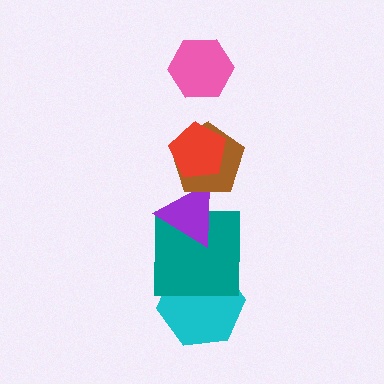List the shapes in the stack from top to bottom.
From top to bottom: the pink hexagon, the red pentagon, the brown pentagon, the purple triangle, the teal square, the cyan hexagon.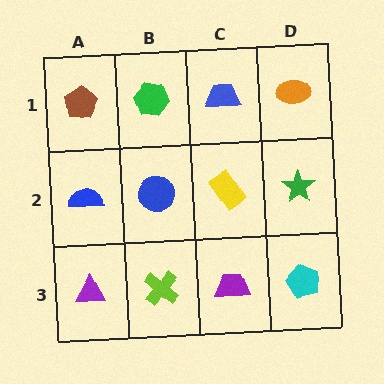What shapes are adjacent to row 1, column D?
A green star (row 2, column D), a blue trapezoid (row 1, column C).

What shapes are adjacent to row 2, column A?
A brown pentagon (row 1, column A), a purple triangle (row 3, column A), a blue circle (row 2, column B).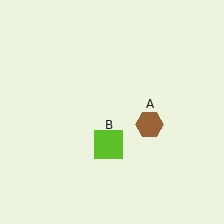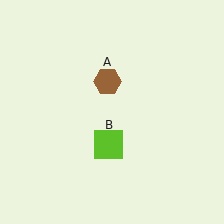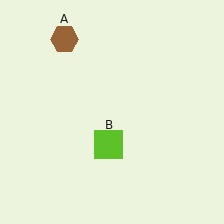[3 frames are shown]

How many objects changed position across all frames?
1 object changed position: brown hexagon (object A).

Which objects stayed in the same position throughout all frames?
Lime square (object B) remained stationary.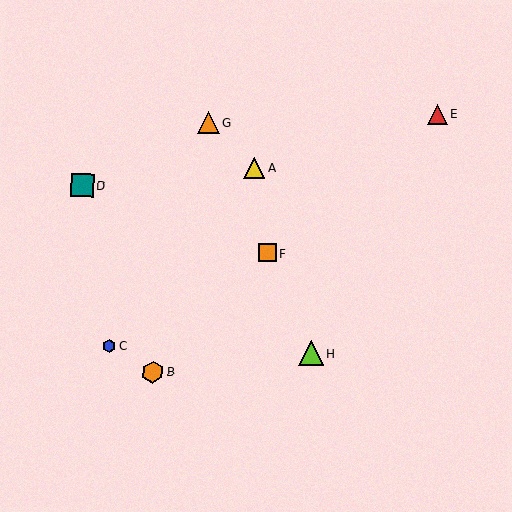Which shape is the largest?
The lime triangle (labeled H) is the largest.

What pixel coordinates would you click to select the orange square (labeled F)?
Click at (267, 253) to select the orange square F.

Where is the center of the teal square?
The center of the teal square is at (82, 185).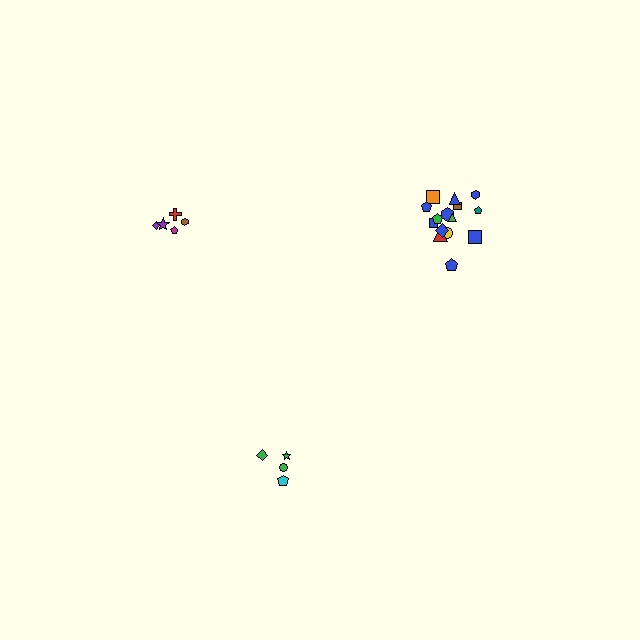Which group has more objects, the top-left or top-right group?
The top-right group.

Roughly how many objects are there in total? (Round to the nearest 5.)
Roughly 25 objects in total.